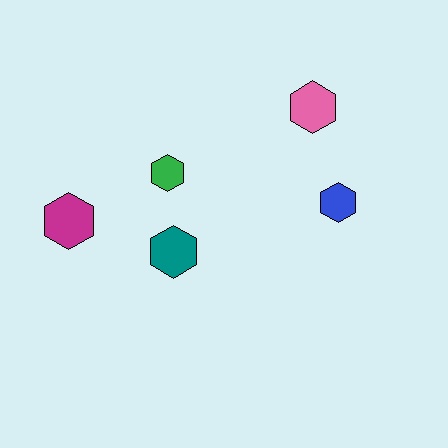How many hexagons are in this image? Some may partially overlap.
There are 5 hexagons.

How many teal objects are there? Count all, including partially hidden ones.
There is 1 teal object.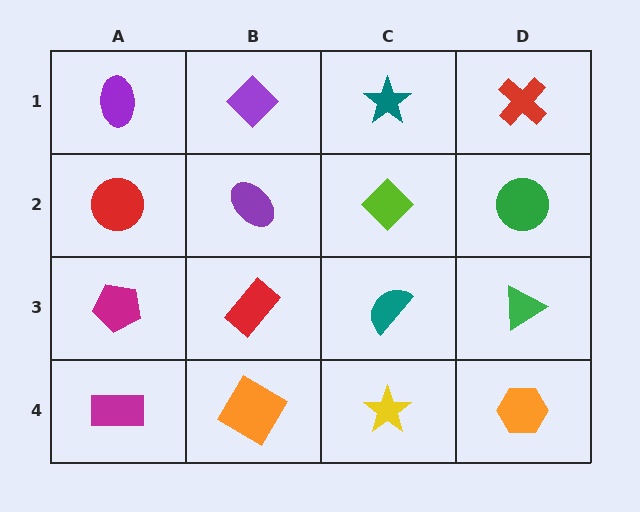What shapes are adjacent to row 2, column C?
A teal star (row 1, column C), a teal semicircle (row 3, column C), a purple ellipse (row 2, column B), a green circle (row 2, column D).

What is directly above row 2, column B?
A purple diamond.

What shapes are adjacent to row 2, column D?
A red cross (row 1, column D), a green triangle (row 3, column D), a lime diamond (row 2, column C).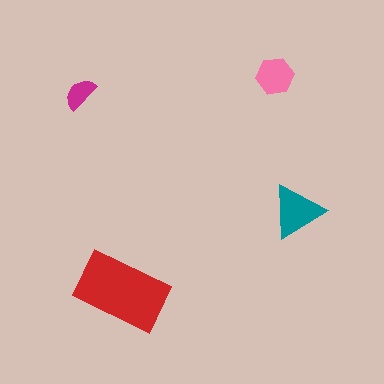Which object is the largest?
The red rectangle.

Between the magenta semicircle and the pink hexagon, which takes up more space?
The pink hexagon.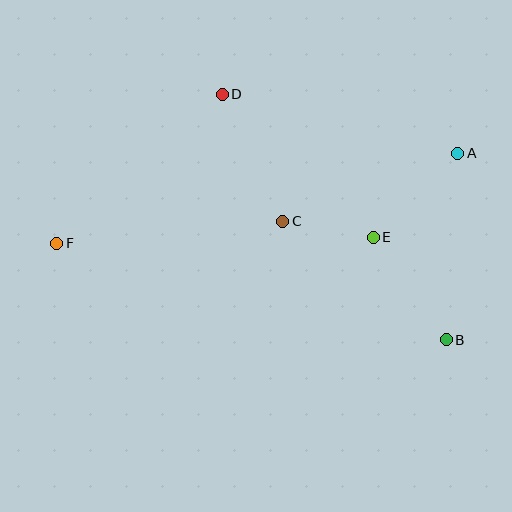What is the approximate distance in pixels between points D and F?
The distance between D and F is approximately 223 pixels.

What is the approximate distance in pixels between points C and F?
The distance between C and F is approximately 227 pixels.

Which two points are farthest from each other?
Points A and F are farthest from each other.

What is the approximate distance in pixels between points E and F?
The distance between E and F is approximately 317 pixels.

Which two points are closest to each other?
Points C and E are closest to each other.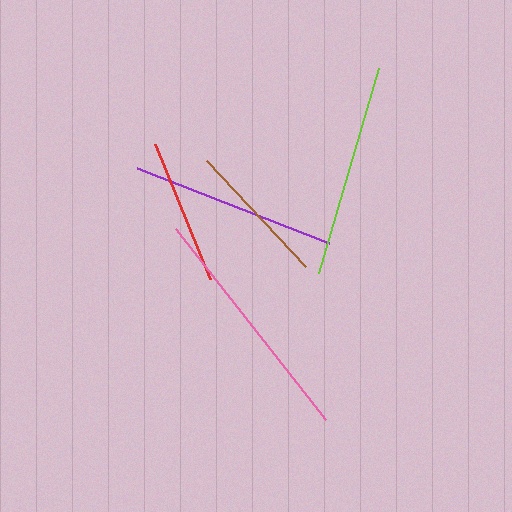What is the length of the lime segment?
The lime segment is approximately 214 pixels long.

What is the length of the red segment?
The red segment is approximately 146 pixels long.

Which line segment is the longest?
The pink line is the longest at approximately 243 pixels.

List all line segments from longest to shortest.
From longest to shortest: pink, lime, purple, red, brown.